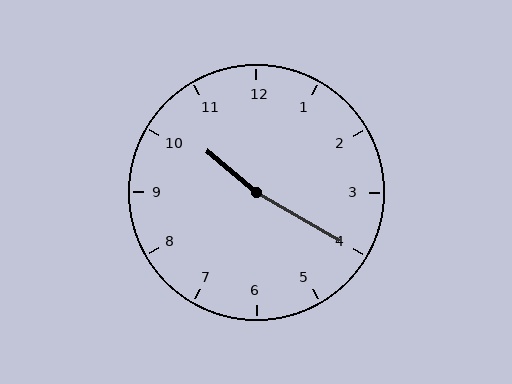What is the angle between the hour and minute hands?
Approximately 170 degrees.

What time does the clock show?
10:20.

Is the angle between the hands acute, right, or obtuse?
It is obtuse.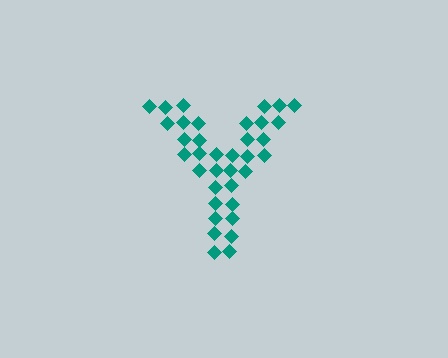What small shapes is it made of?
It is made of small diamonds.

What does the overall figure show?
The overall figure shows the letter Y.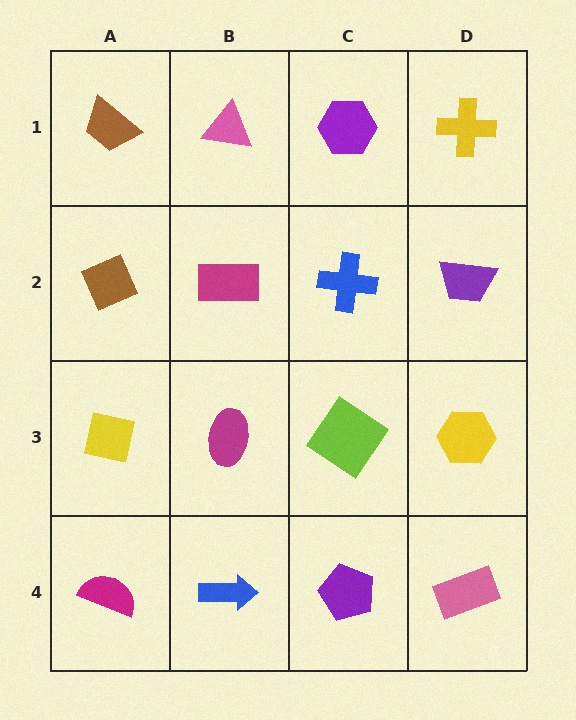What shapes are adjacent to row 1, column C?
A blue cross (row 2, column C), a pink triangle (row 1, column B), a yellow cross (row 1, column D).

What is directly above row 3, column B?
A magenta rectangle.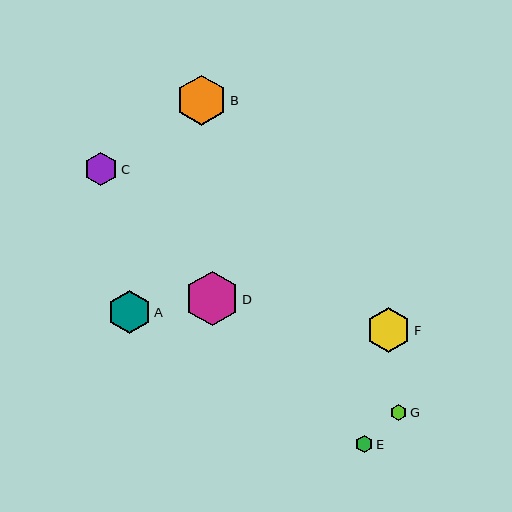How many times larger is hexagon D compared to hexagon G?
Hexagon D is approximately 3.4 times the size of hexagon G.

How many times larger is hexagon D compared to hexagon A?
Hexagon D is approximately 1.3 times the size of hexagon A.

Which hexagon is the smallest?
Hexagon G is the smallest with a size of approximately 16 pixels.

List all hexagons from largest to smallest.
From largest to smallest: D, B, F, A, C, E, G.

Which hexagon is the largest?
Hexagon D is the largest with a size of approximately 55 pixels.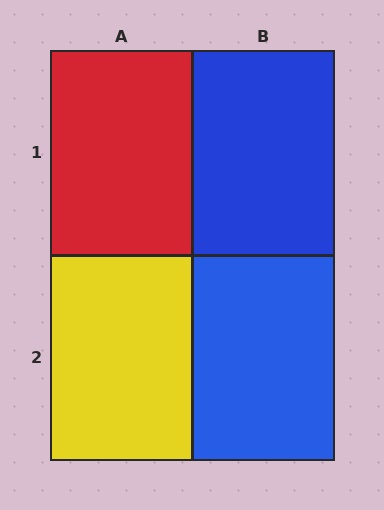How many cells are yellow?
1 cell is yellow.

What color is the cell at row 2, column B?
Blue.